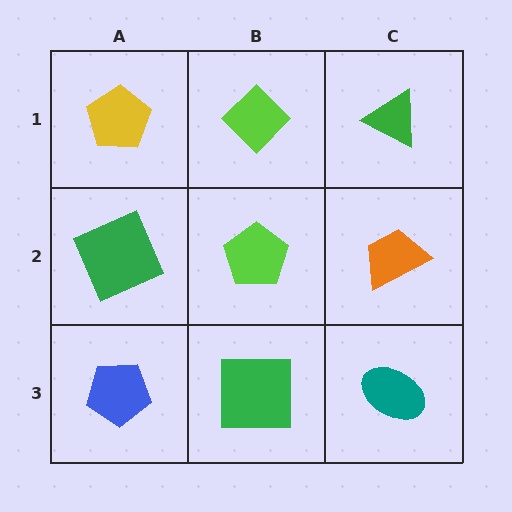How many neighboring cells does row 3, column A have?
2.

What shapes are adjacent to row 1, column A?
A green square (row 2, column A), a lime diamond (row 1, column B).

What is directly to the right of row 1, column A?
A lime diamond.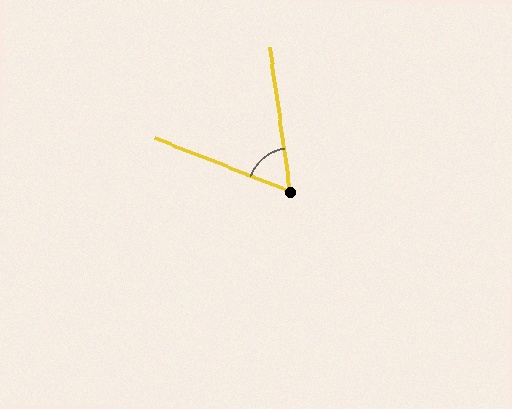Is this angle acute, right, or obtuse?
It is acute.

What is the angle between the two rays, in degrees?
Approximately 60 degrees.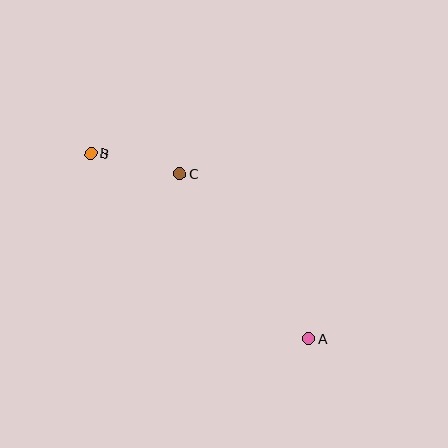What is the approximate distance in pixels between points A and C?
The distance between A and C is approximately 210 pixels.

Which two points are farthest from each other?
Points A and B are farthest from each other.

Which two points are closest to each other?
Points B and C are closest to each other.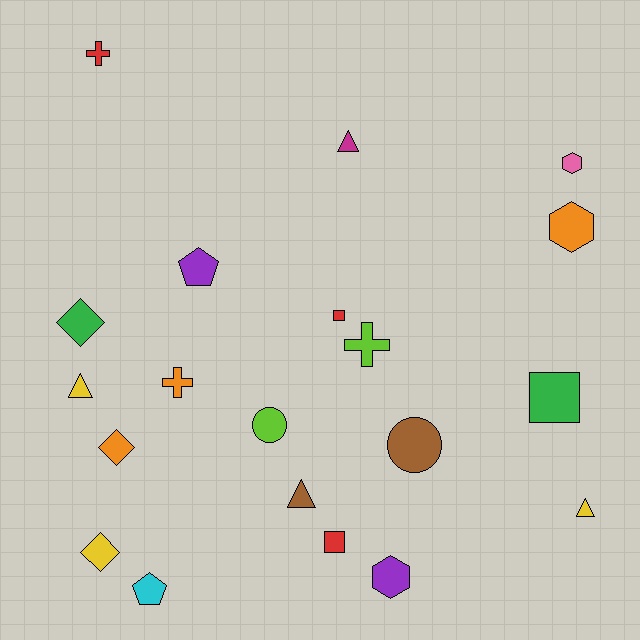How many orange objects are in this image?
There are 3 orange objects.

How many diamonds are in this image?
There are 3 diamonds.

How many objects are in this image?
There are 20 objects.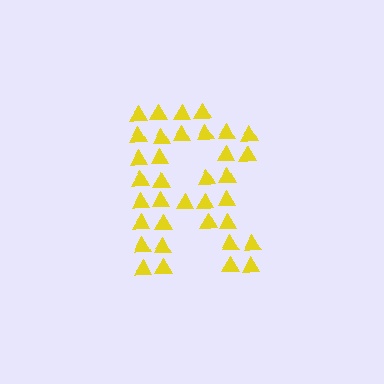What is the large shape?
The large shape is the letter R.